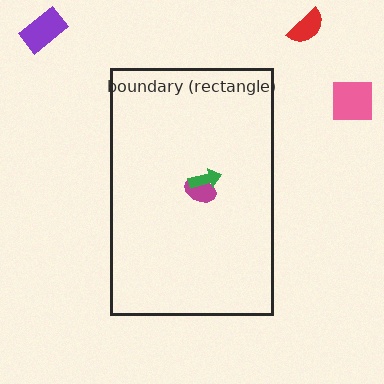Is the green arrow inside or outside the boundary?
Inside.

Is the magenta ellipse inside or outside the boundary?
Inside.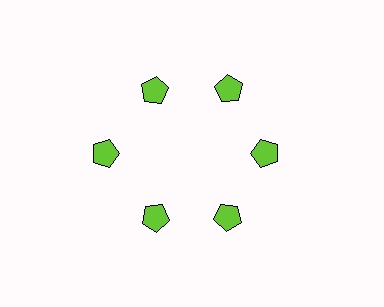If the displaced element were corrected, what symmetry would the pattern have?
It would have 6-fold rotational symmetry — the pattern would map onto itself every 60 degrees.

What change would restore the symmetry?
The symmetry would be restored by moving it inward, back onto the ring so that all 6 pentagons sit at equal angles and equal distance from the center.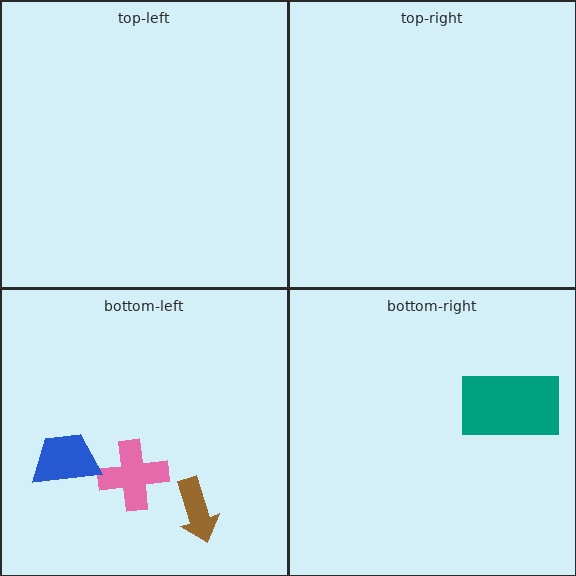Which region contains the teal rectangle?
The bottom-right region.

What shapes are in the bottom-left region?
The brown arrow, the pink cross, the blue trapezoid.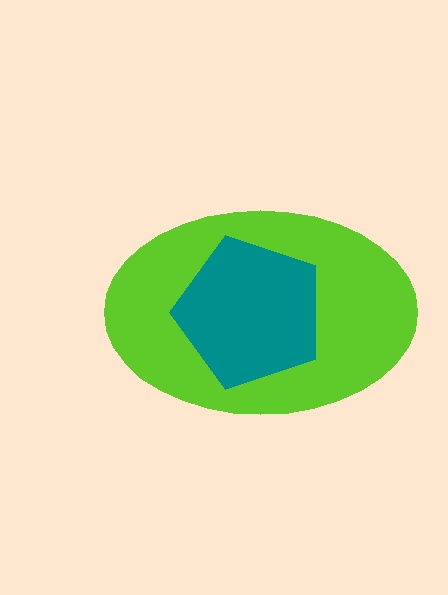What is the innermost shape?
The teal pentagon.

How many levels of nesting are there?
2.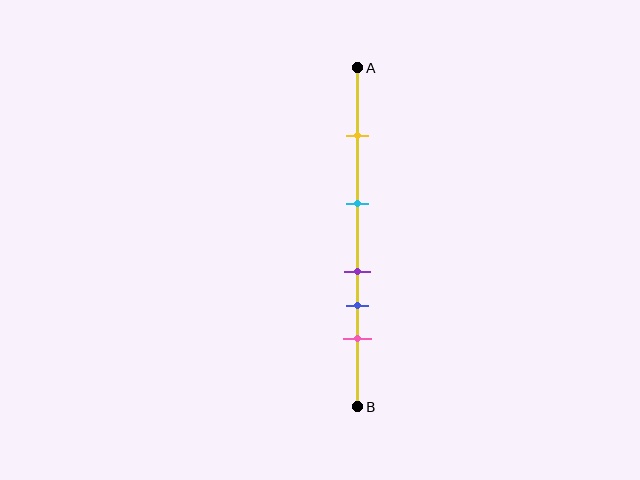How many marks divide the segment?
There are 5 marks dividing the segment.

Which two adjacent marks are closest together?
The purple and blue marks are the closest adjacent pair.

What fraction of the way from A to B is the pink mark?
The pink mark is approximately 80% (0.8) of the way from A to B.